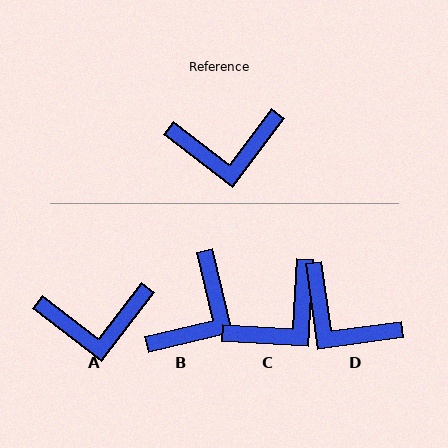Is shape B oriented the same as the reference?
No, it is off by about 51 degrees.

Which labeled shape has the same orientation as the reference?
A.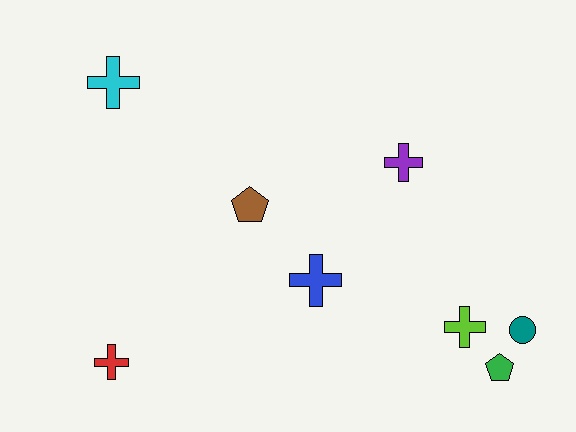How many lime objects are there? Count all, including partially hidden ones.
There is 1 lime object.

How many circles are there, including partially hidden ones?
There is 1 circle.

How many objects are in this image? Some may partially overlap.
There are 8 objects.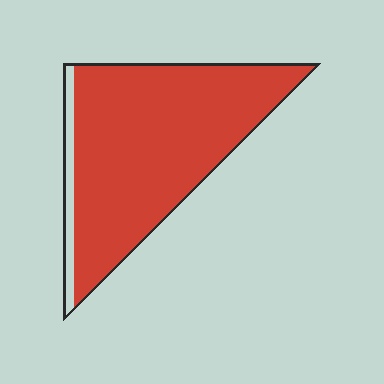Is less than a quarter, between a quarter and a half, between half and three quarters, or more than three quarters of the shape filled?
More than three quarters.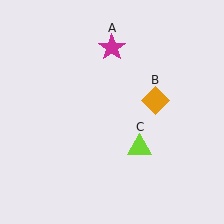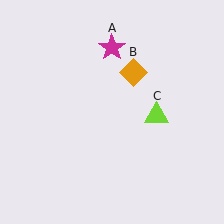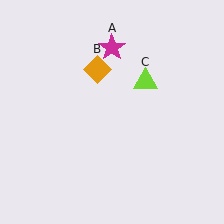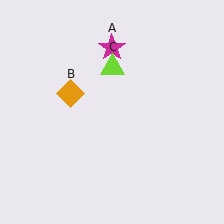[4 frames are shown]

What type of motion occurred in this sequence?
The orange diamond (object B), lime triangle (object C) rotated counterclockwise around the center of the scene.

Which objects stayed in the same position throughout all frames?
Magenta star (object A) remained stationary.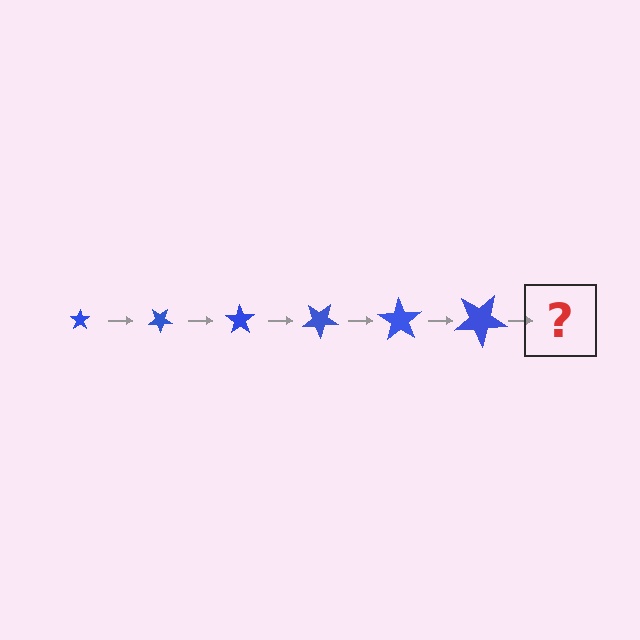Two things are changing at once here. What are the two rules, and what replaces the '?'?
The two rules are that the star grows larger each step and it rotates 35 degrees each step. The '?' should be a star, larger than the previous one and rotated 210 degrees from the start.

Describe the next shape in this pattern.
It should be a star, larger than the previous one and rotated 210 degrees from the start.